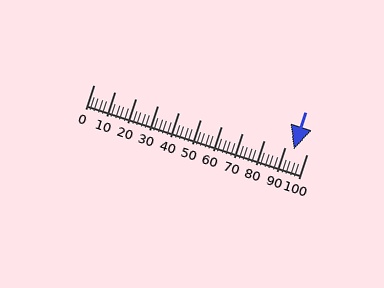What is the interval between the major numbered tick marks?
The major tick marks are spaced 10 units apart.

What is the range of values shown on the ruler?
The ruler shows values from 0 to 100.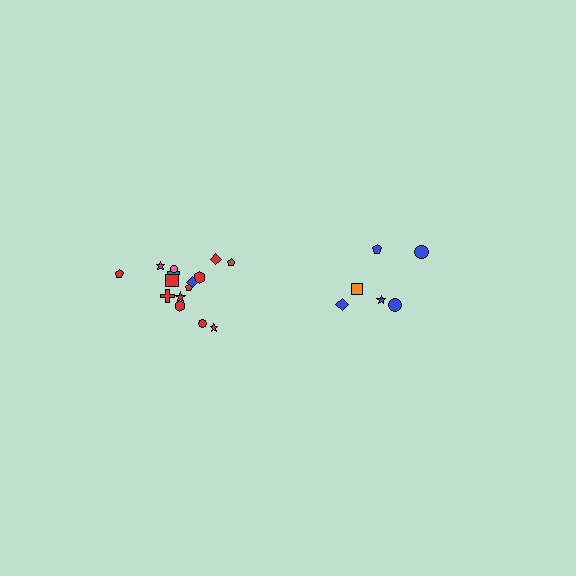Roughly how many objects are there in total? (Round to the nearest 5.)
Roughly 20 objects in total.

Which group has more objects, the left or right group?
The left group.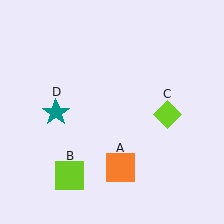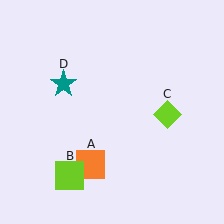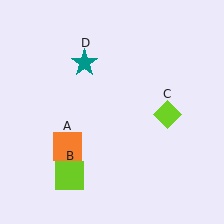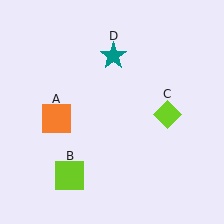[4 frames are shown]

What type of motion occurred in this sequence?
The orange square (object A), teal star (object D) rotated clockwise around the center of the scene.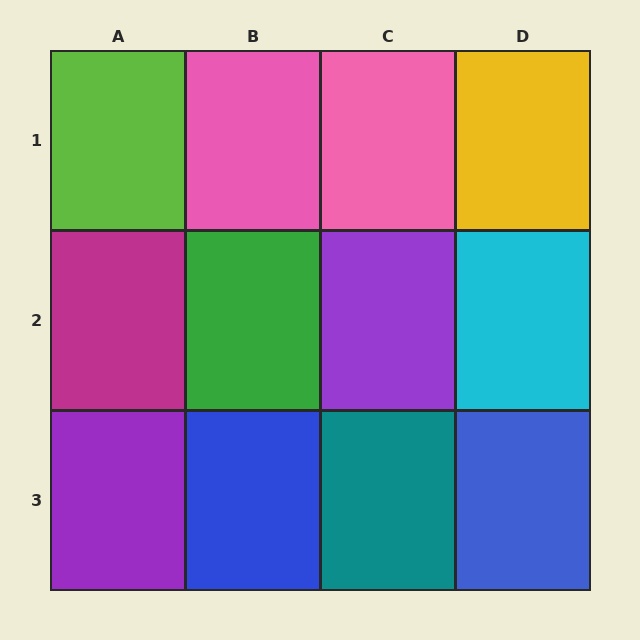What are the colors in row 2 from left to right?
Magenta, green, purple, cyan.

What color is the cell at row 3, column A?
Purple.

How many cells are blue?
2 cells are blue.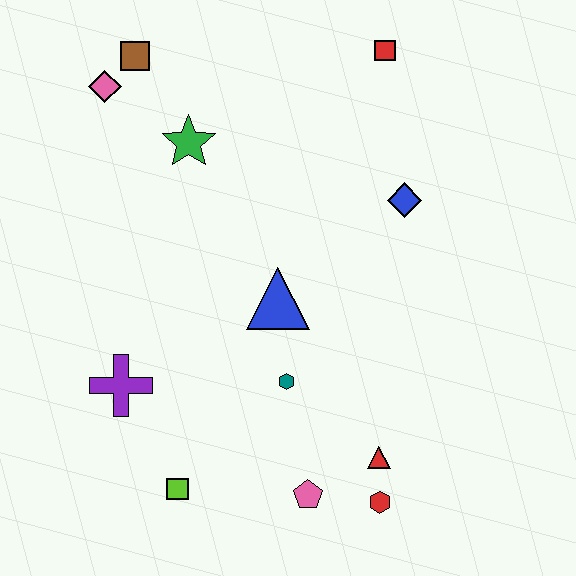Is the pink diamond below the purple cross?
No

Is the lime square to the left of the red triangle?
Yes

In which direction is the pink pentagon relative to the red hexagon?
The pink pentagon is to the left of the red hexagon.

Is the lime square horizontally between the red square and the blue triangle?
No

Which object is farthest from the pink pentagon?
The brown square is farthest from the pink pentagon.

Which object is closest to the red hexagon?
The red triangle is closest to the red hexagon.